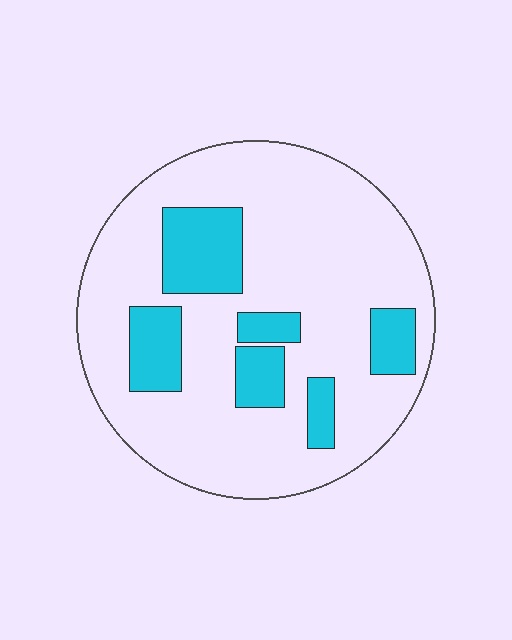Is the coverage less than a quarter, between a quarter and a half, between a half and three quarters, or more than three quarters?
Less than a quarter.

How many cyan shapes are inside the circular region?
6.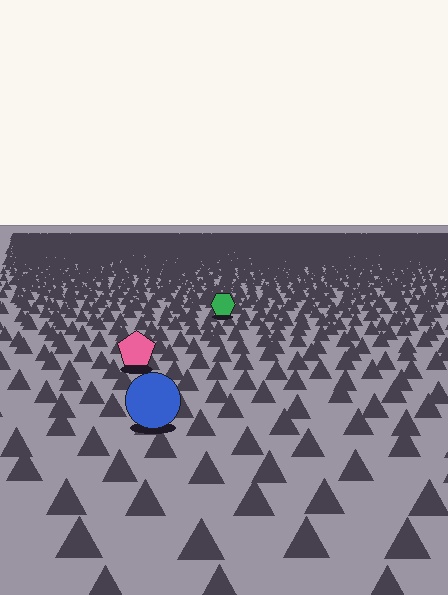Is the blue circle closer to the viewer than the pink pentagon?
Yes. The blue circle is closer — you can tell from the texture gradient: the ground texture is coarser near it.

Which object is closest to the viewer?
The blue circle is closest. The texture marks near it are larger and more spread out.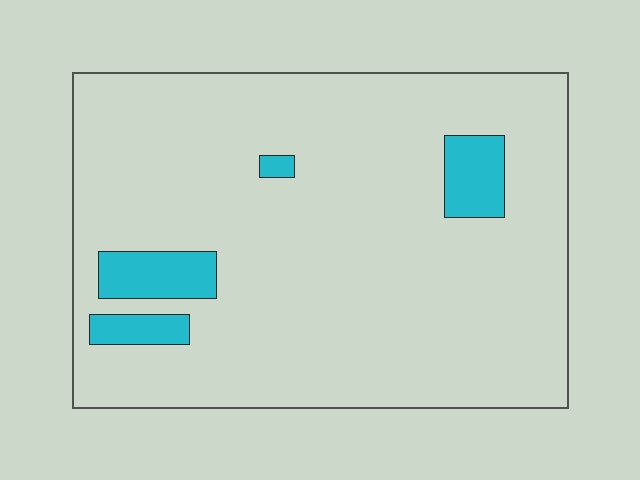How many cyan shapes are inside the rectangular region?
4.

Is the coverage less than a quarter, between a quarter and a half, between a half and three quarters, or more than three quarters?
Less than a quarter.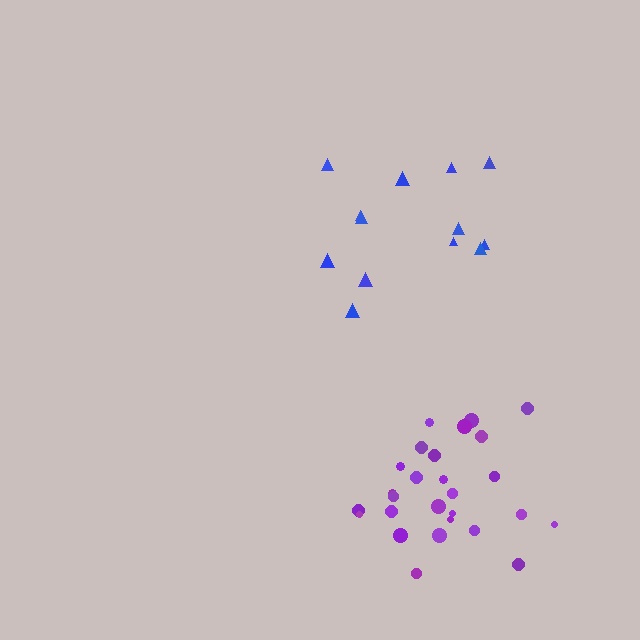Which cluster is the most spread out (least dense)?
Blue.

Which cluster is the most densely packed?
Purple.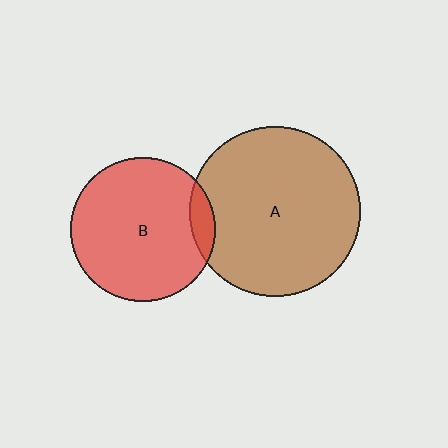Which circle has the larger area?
Circle A (brown).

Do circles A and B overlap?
Yes.